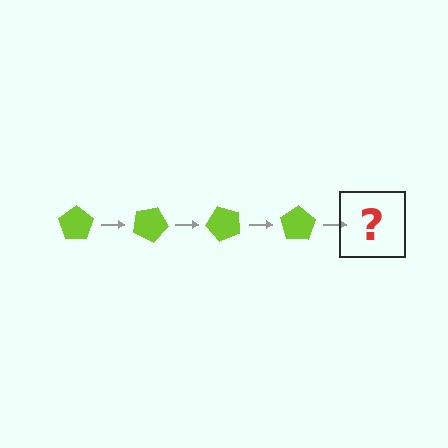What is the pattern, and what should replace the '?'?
The pattern is that the pentagon rotates 25 degrees each step. The '?' should be a lime pentagon rotated 100 degrees.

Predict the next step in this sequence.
The next step is a lime pentagon rotated 100 degrees.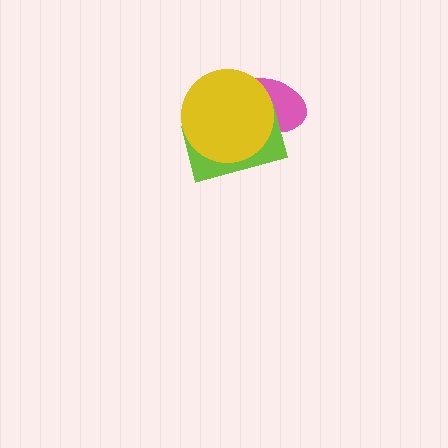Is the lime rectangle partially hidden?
Yes, it is partially covered by another shape.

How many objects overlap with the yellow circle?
2 objects overlap with the yellow circle.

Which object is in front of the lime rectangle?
The yellow circle is in front of the lime rectangle.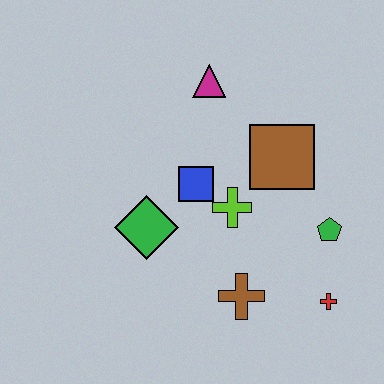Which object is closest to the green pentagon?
The red cross is closest to the green pentagon.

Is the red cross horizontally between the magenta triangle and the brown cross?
No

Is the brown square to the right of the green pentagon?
No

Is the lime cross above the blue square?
No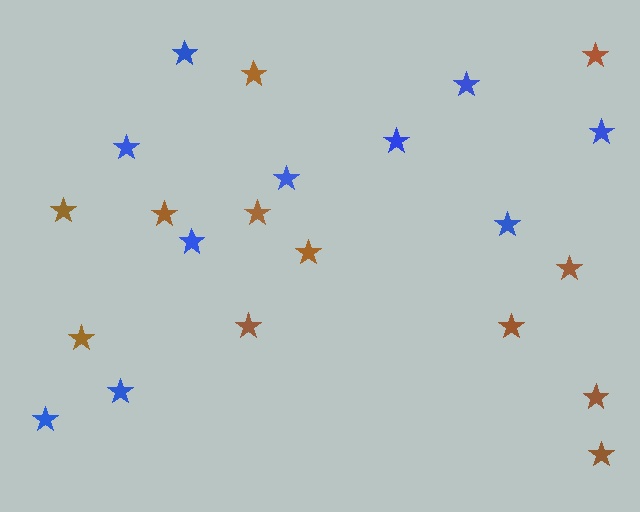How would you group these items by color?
There are 2 groups: one group of brown stars (12) and one group of blue stars (10).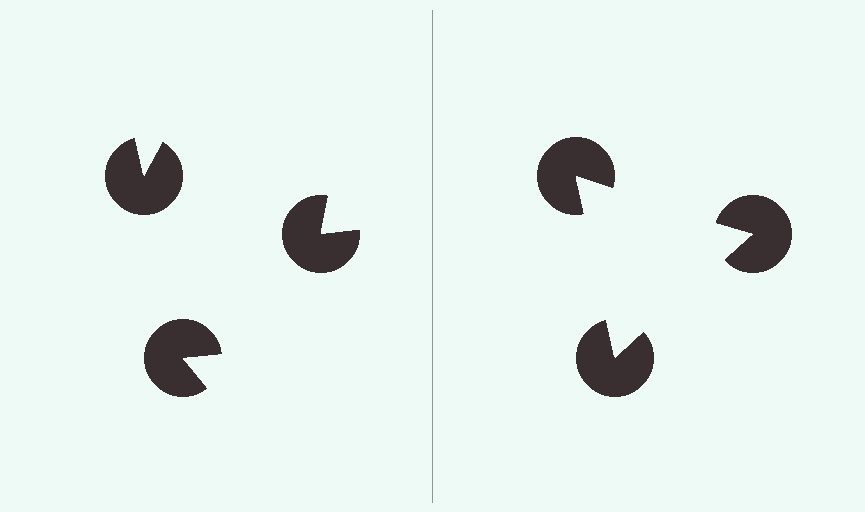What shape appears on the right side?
An illusory triangle.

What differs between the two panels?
The pac-man discs are positioned identically on both sides; only the wedge orientations differ. On the right they align to a triangle; on the left they are misaligned.